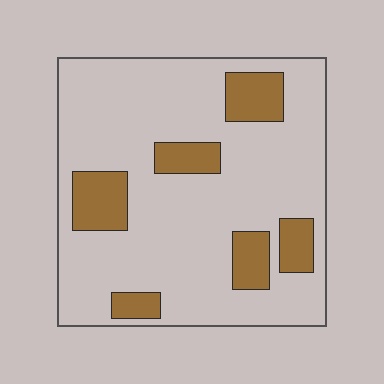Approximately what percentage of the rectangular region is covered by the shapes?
Approximately 20%.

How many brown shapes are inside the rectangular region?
6.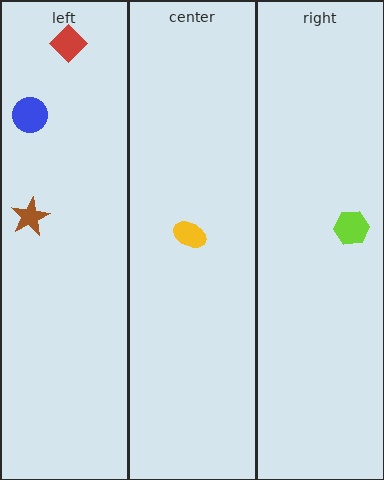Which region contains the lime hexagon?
The right region.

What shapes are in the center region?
The yellow ellipse.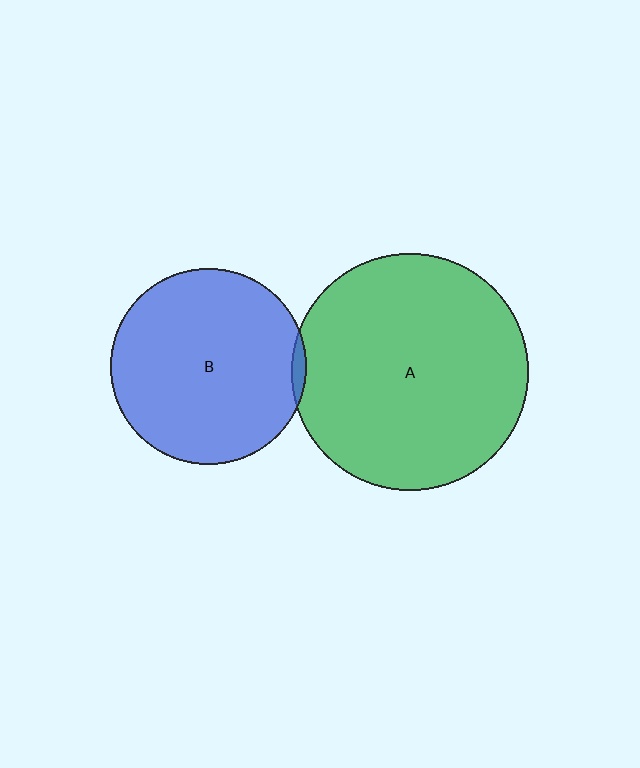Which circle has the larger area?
Circle A (green).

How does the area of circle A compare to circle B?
Approximately 1.5 times.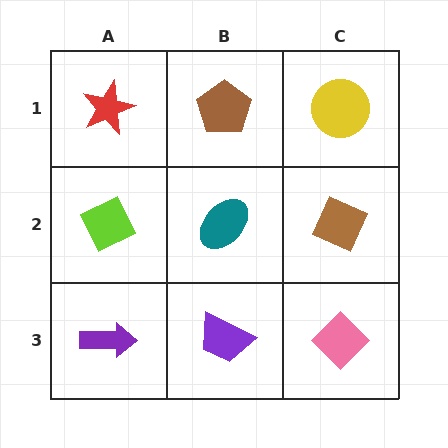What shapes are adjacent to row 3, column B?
A teal ellipse (row 2, column B), a purple arrow (row 3, column A), a pink diamond (row 3, column C).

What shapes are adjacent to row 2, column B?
A brown pentagon (row 1, column B), a purple trapezoid (row 3, column B), a lime diamond (row 2, column A), a brown diamond (row 2, column C).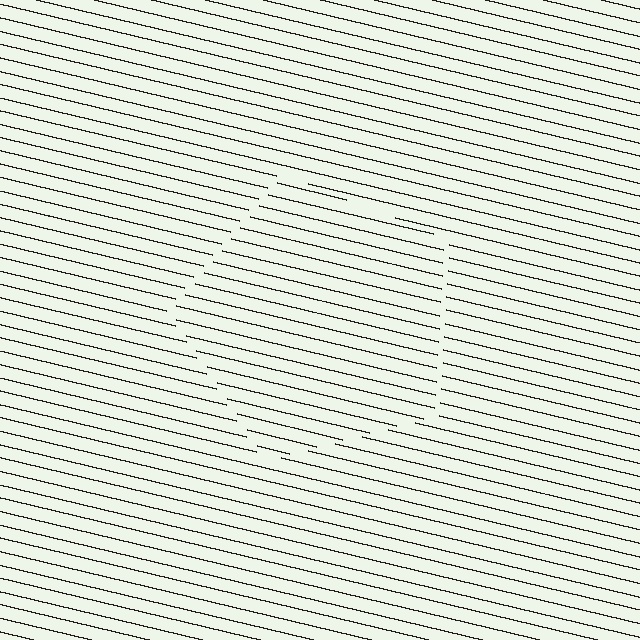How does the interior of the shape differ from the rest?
The interior of the shape contains the same grating, shifted by half a period — the contour is defined by the phase discontinuity where line-ends from the inner and outer gratings abut.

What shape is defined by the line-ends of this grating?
An illusory pentagon. The interior of the shape contains the same grating, shifted by half a period — the contour is defined by the phase discontinuity where line-ends from the inner and outer gratings abut.